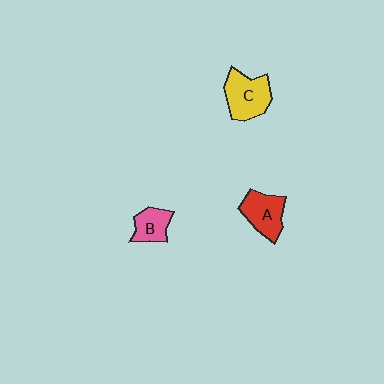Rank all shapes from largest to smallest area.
From largest to smallest: C (yellow), A (red), B (pink).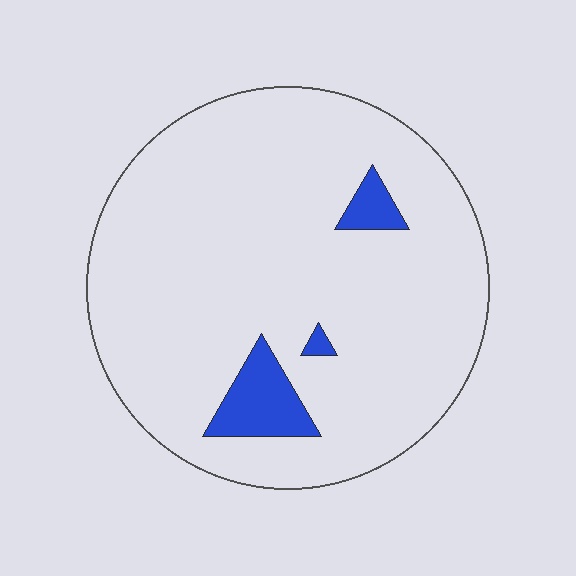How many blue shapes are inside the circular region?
3.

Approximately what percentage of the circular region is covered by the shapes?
Approximately 5%.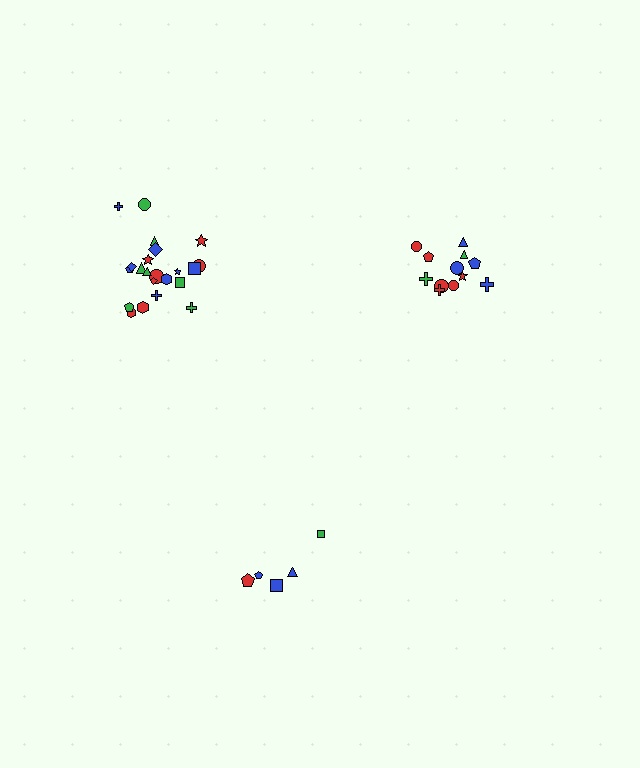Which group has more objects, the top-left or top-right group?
The top-left group.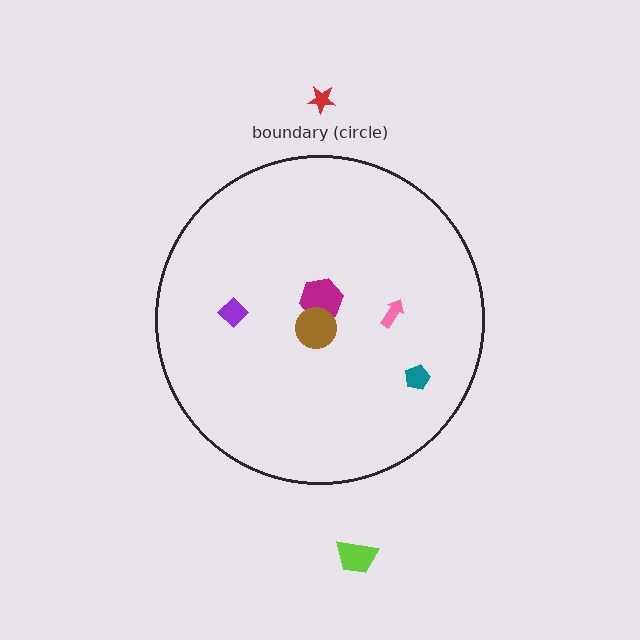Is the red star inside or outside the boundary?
Outside.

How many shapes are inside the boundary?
5 inside, 2 outside.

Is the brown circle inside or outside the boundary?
Inside.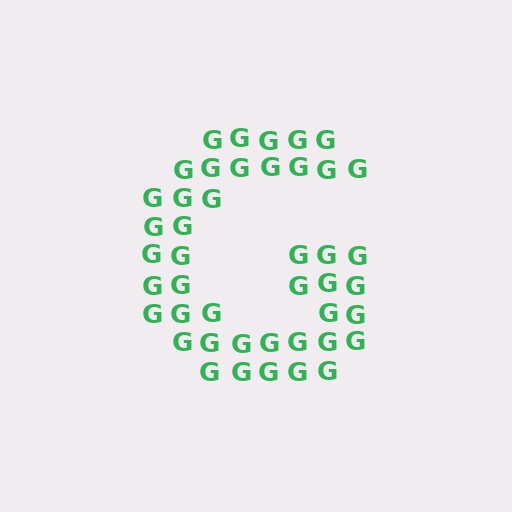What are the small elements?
The small elements are letter G's.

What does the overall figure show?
The overall figure shows the letter G.